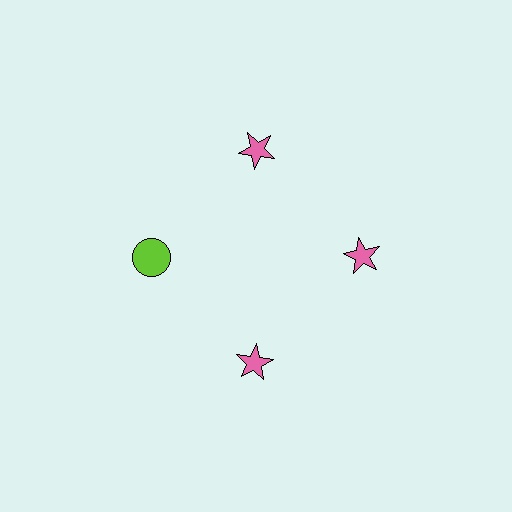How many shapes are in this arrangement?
There are 4 shapes arranged in a ring pattern.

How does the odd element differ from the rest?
It differs in both color (lime instead of pink) and shape (circle instead of star).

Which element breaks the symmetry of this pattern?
The lime circle at roughly the 9 o'clock position breaks the symmetry. All other shapes are pink stars.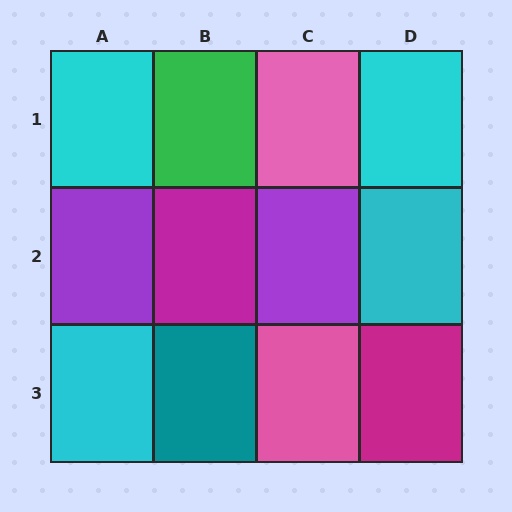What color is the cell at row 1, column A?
Cyan.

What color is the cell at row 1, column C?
Pink.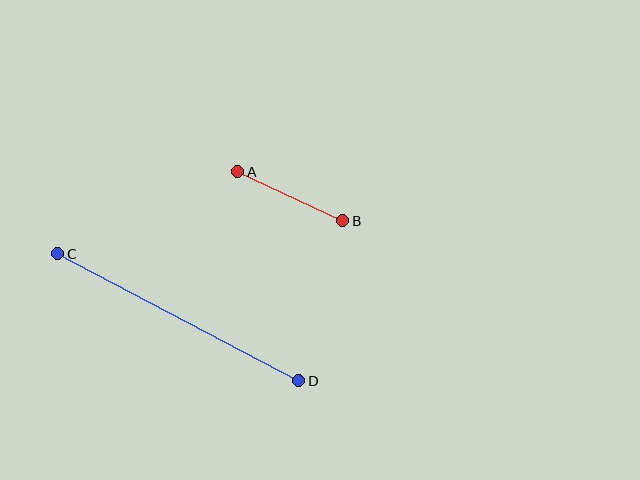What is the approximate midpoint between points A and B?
The midpoint is at approximately (290, 196) pixels.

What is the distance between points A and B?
The distance is approximately 116 pixels.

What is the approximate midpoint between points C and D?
The midpoint is at approximately (178, 317) pixels.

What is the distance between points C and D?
The distance is approximately 272 pixels.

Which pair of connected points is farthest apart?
Points C and D are farthest apart.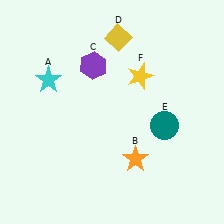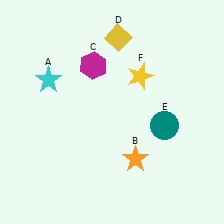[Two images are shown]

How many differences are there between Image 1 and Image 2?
There is 1 difference between the two images.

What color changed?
The hexagon (C) changed from purple in Image 1 to magenta in Image 2.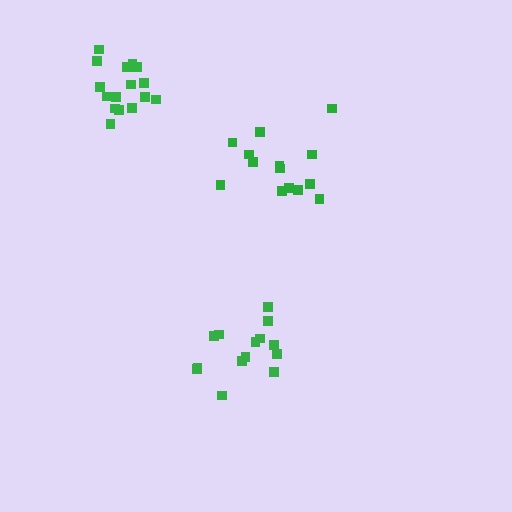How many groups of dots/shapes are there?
There are 3 groups.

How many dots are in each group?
Group 1: 14 dots, Group 2: 14 dots, Group 3: 16 dots (44 total).